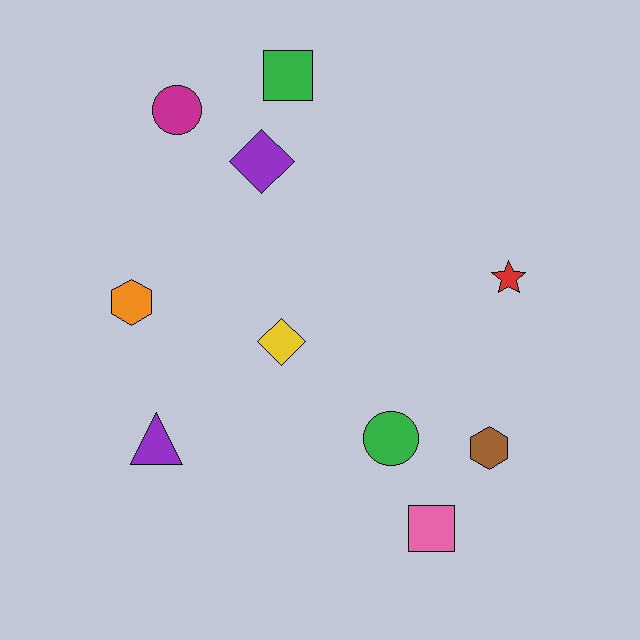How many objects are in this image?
There are 10 objects.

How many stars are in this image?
There is 1 star.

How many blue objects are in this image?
There are no blue objects.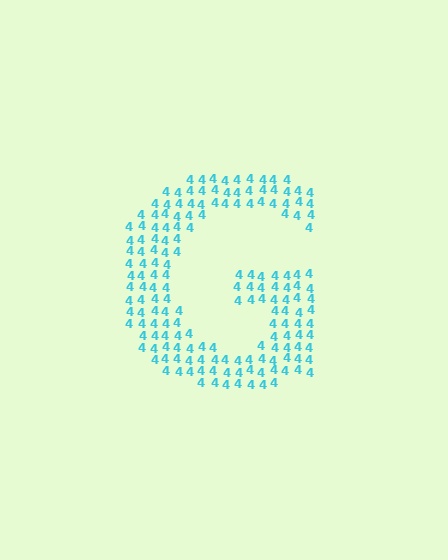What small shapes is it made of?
It is made of small digit 4's.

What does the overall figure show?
The overall figure shows the letter G.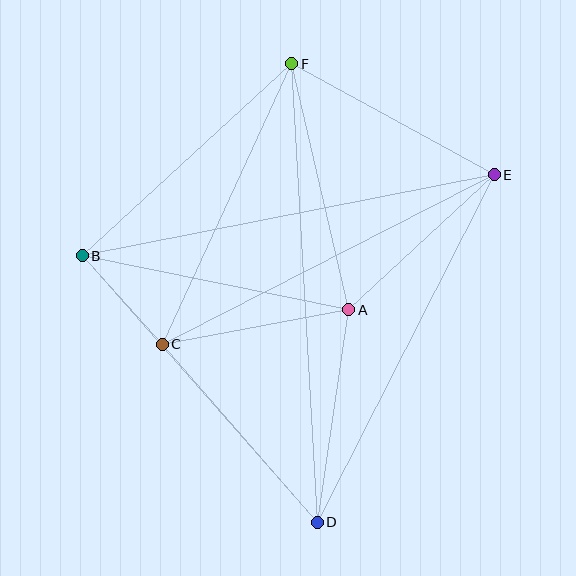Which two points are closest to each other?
Points B and C are closest to each other.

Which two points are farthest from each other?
Points D and F are farthest from each other.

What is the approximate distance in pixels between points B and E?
The distance between B and E is approximately 420 pixels.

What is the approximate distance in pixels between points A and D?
The distance between A and D is approximately 215 pixels.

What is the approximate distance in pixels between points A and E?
The distance between A and E is approximately 199 pixels.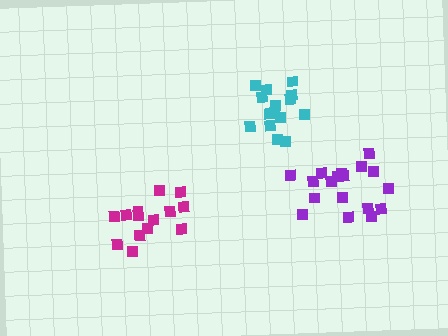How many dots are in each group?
Group 1: 15 dots, Group 2: 14 dots, Group 3: 18 dots (47 total).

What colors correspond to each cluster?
The clusters are colored: cyan, magenta, purple.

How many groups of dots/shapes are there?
There are 3 groups.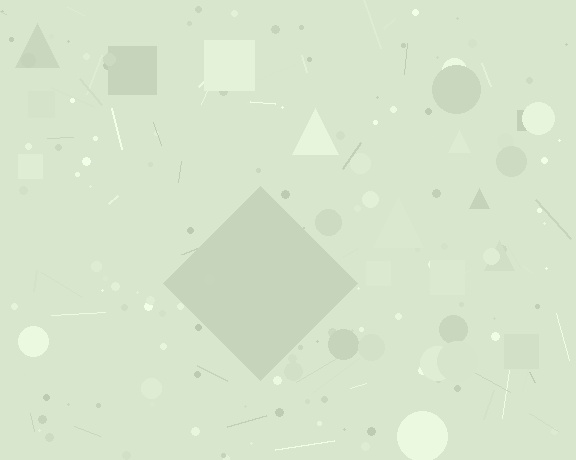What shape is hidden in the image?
A diamond is hidden in the image.